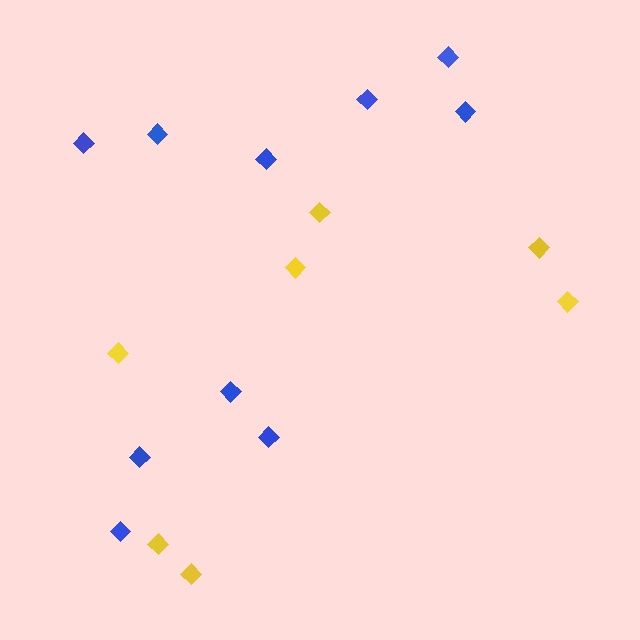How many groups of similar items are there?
There are 2 groups: one group of yellow diamonds (7) and one group of blue diamonds (10).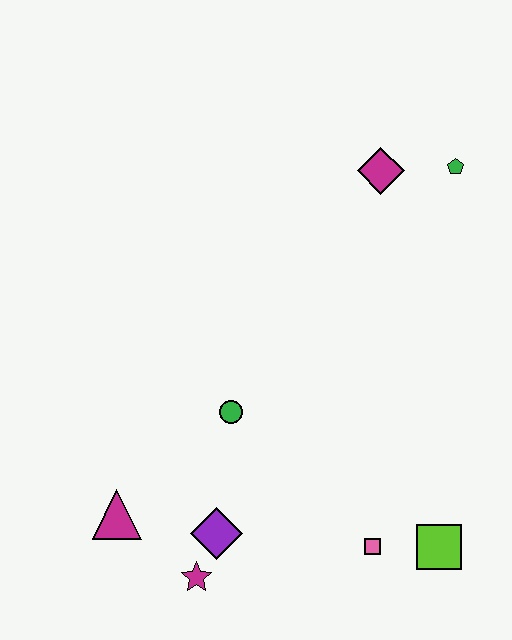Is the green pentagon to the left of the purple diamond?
No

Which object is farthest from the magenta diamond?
The magenta star is farthest from the magenta diamond.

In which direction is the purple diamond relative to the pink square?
The purple diamond is to the left of the pink square.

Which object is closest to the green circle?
The purple diamond is closest to the green circle.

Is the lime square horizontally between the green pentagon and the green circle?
Yes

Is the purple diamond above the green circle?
No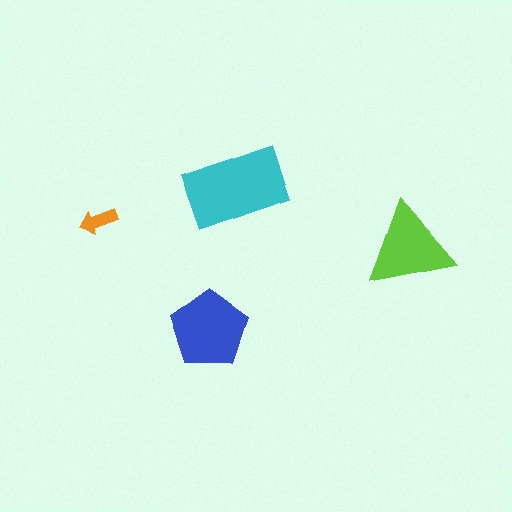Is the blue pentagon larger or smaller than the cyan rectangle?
Smaller.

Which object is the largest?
The cyan rectangle.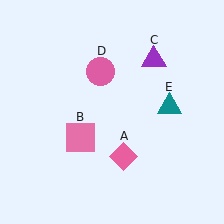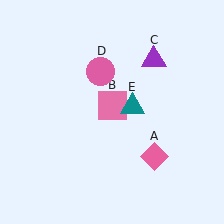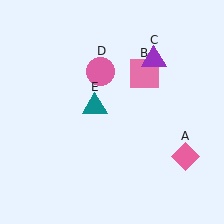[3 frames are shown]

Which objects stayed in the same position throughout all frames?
Purple triangle (object C) and pink circle (object D) remained stationary.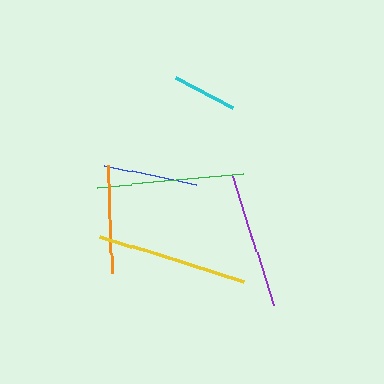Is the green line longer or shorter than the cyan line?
The green line is longer than the cyan line.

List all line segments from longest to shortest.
From longest to shortest: yellow, green, purple, orange, blue, cyan.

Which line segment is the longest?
The yellow line is the longest at approximately 150 pixels.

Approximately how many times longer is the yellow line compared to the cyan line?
The yellow line is approximately 2.3 times the length of the cyan line.